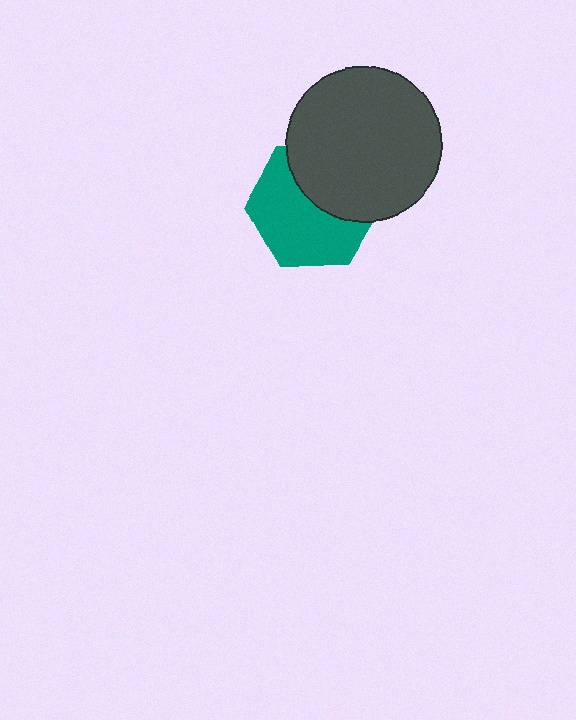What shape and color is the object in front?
The object in front is a dark gray circle.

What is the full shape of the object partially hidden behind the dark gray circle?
The partially hidden object is a teal hexagon.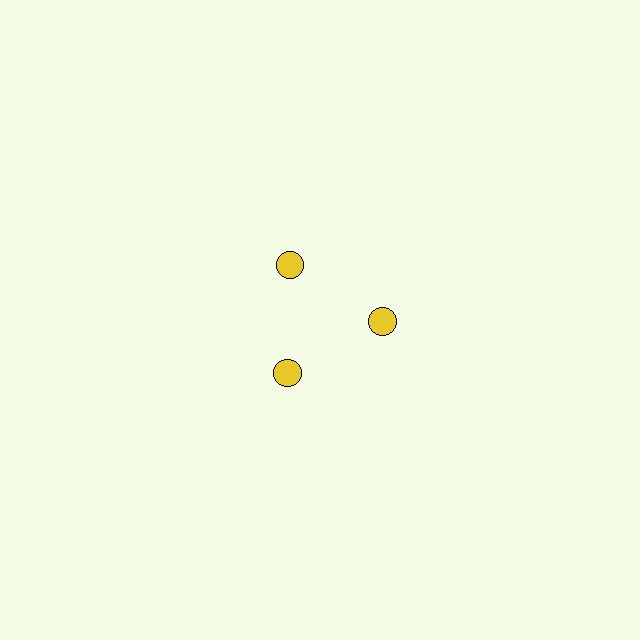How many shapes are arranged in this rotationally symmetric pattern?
There are 3 shapes, arranged in 3 groups of 1.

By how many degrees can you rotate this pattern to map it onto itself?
The pattern maps onto itself every 120 degrees of rotation.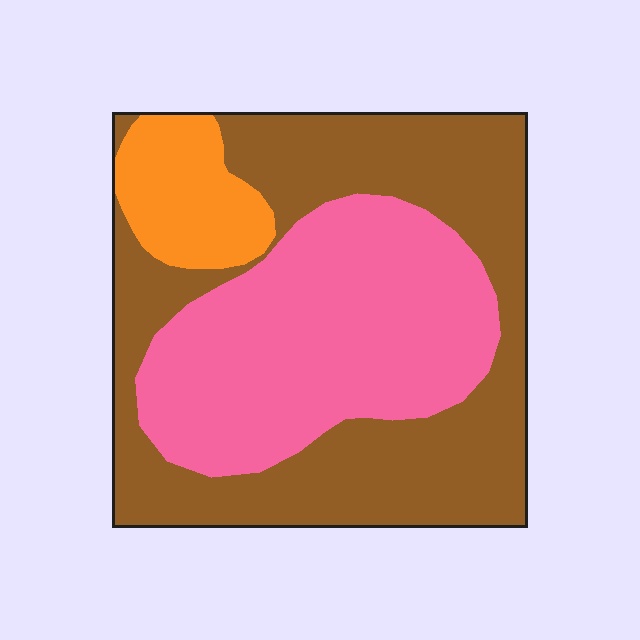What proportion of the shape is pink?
Pink takes up about two fifths (2/5) of the shape.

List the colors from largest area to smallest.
From largest to smallest: brown, pink, orange.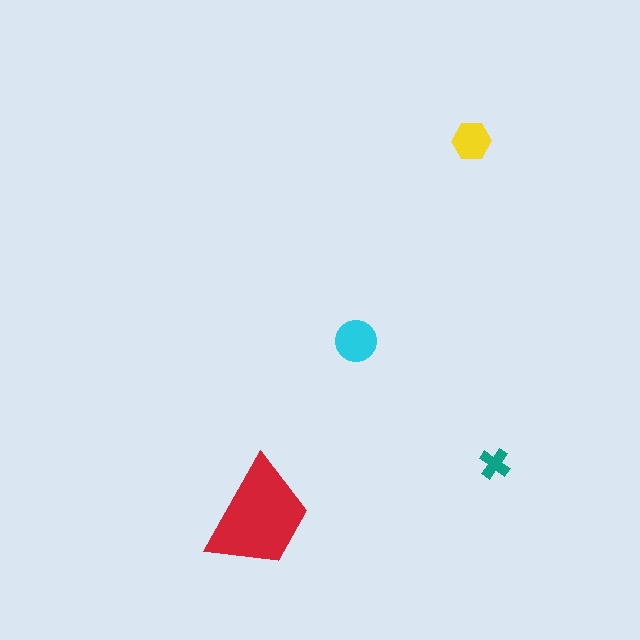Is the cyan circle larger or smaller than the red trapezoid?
Smaller.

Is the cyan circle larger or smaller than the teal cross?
Larger.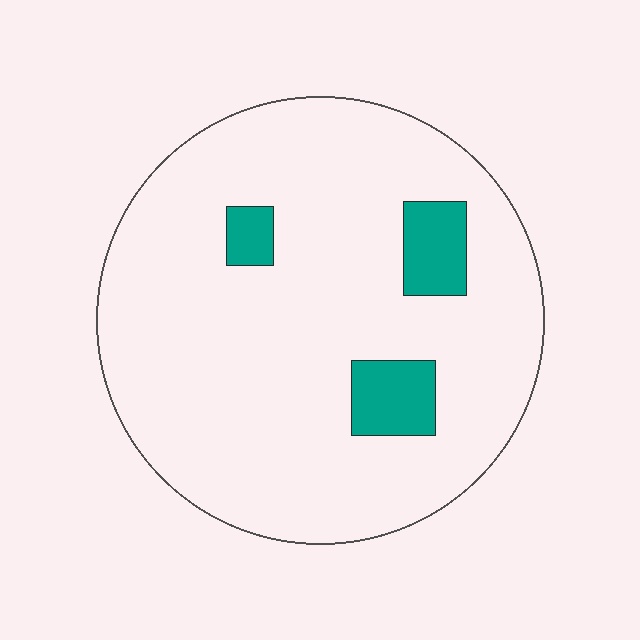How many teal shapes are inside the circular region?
3.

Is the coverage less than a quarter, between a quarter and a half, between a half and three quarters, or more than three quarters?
Less than a quarter.